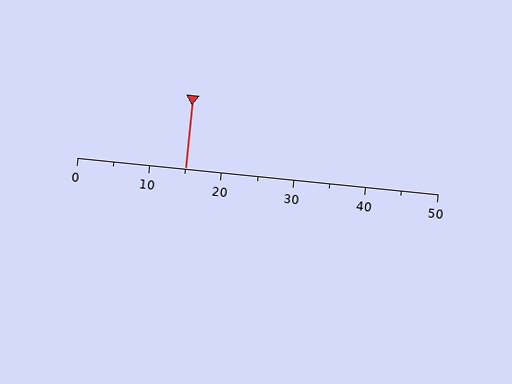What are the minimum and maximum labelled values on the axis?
The axis runs from 0 to 50.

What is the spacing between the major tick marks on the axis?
The major ticks are spaced 10 apart.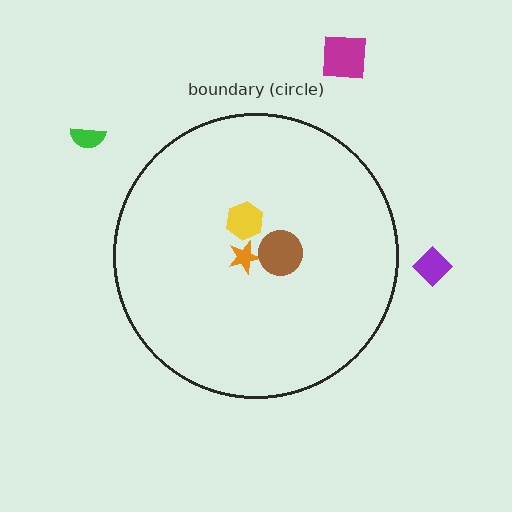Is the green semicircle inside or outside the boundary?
Outside.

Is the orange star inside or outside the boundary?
Inside.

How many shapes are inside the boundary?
3 inside, 3 outside.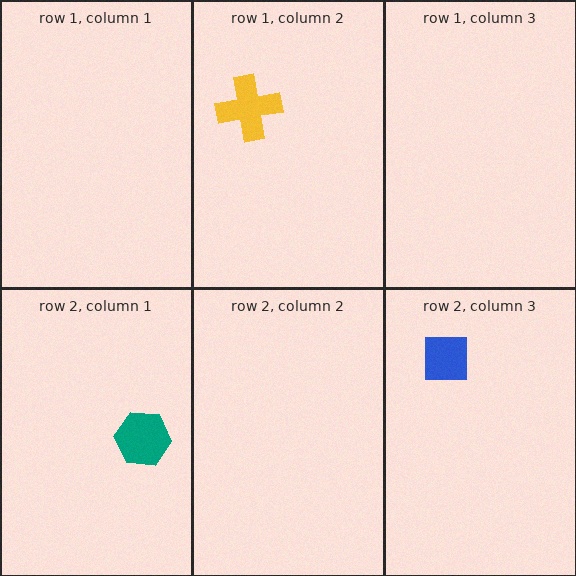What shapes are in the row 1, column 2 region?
The yellow cross.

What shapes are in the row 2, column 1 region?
The teal hexagon.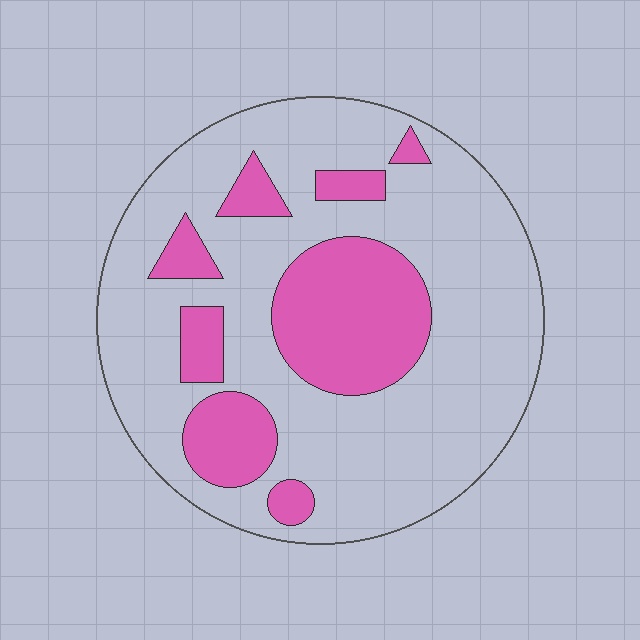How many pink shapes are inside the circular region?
8.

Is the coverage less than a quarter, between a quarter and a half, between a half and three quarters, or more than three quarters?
Between a quarter and a half.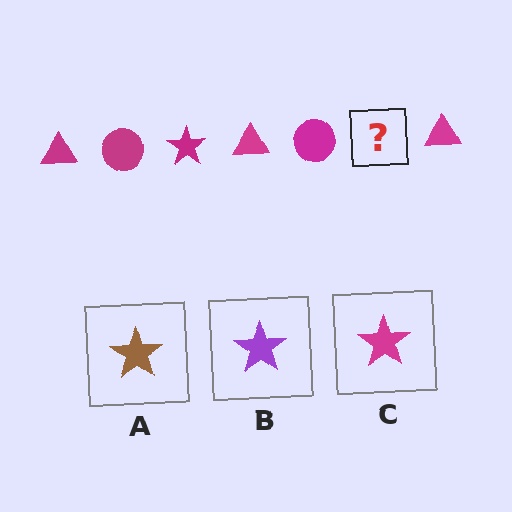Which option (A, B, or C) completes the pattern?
C.